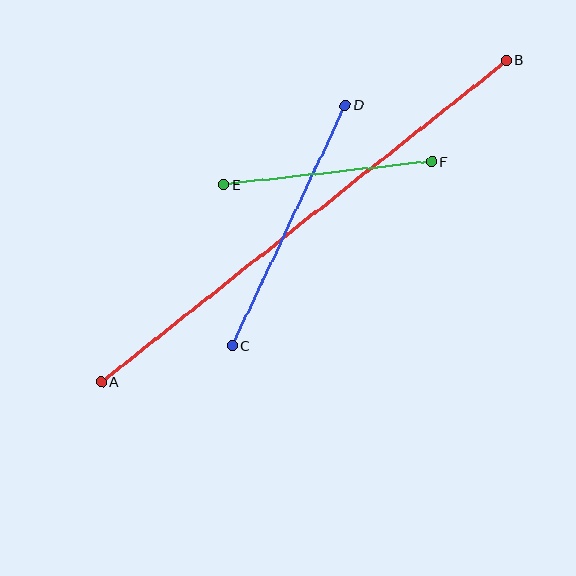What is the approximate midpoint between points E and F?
The midpoint is at approximately (328, 173) pixels.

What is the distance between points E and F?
The distance is approximately 209 pixels.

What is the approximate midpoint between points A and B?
The midpoint is at approximately (304, 221) pixels.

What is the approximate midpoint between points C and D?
The midpoint is at approximately (289, 225) pixels.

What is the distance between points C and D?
The distance is approximately 266 pixels.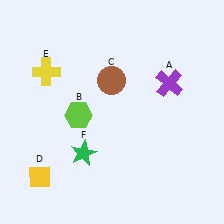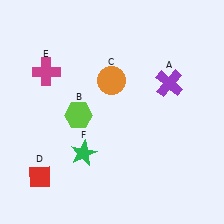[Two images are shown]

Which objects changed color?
C changed from brown to orange. D changed from yellow to red. E changed from yellow to magenta.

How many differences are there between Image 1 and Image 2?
There are 3 differences between the two images.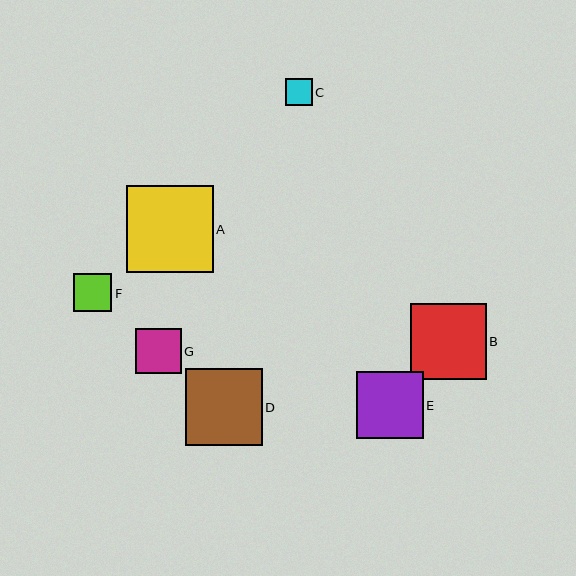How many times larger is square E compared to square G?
Square E is approximately 1.5 times the size of square G.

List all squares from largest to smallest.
From largest to smallest: A, D, B, E, G, F, C.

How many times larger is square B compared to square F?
Square B is approximately 2.0 times the size of square F.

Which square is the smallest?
Square C is the smallest with a size of approximately 27 pixels.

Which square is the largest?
Square A is the largest with a size of approximately 87 pixels.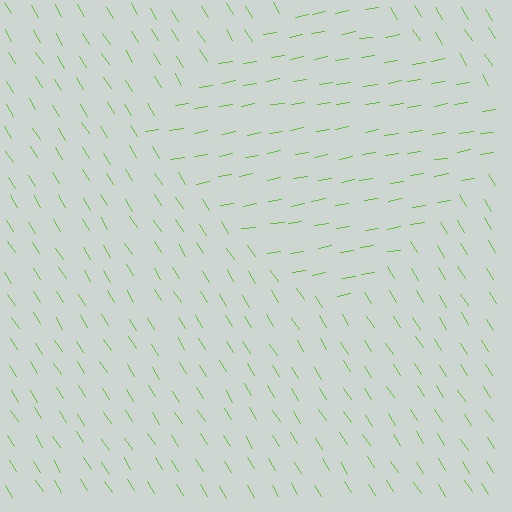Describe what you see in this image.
The image is filled with small lime line segments. A diamond region in the image has lines oriented differently from the surrounding lines, creating a visible texture boundary.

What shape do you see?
I see a diamond.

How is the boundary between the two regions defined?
The boundary is defined purely by a change in line orientation (approximately 68 degrees difference). All lines are the same color and thickness.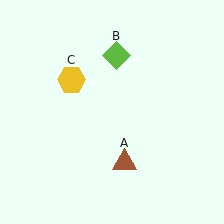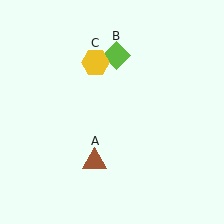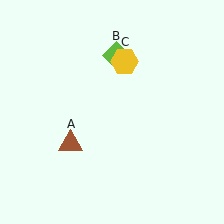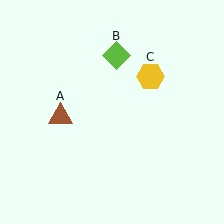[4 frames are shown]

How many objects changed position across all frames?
2 objects changed position: brown triangle (object A), yellow hexagon (object C).